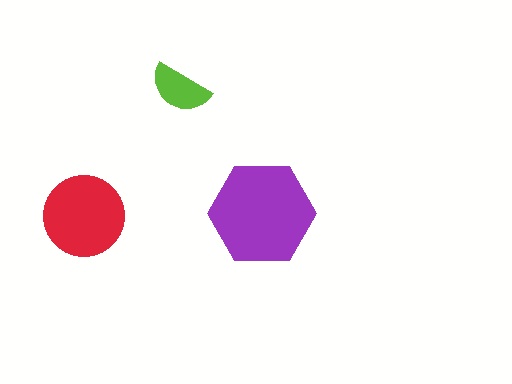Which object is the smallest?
The lime semicircle.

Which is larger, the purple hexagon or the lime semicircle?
The purple hexagon.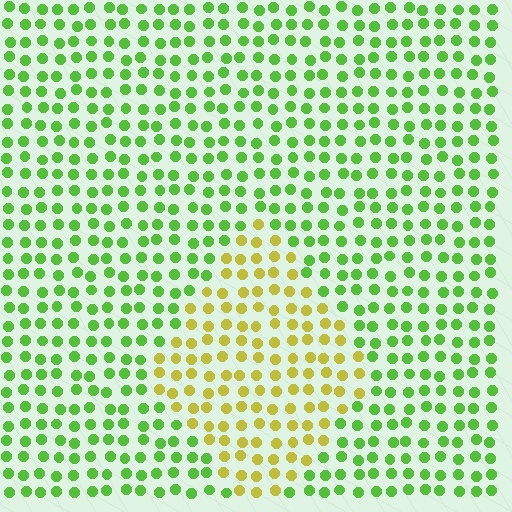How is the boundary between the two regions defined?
The boundary is defined purely by a slight shift in hue (about 50 degrees). Spacing, size, and orientation are identical on both sides.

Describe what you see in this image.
The image is filled with small lime elements in a uniform arrangement. A diamond-shaped region is visible where the elements are tinted to a slightly different hue, forming a subtle color boundary.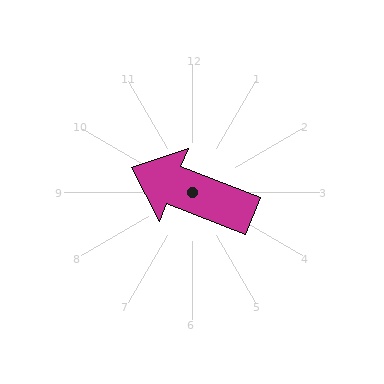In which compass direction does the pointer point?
West.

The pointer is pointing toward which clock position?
Roughly 10 o'clock.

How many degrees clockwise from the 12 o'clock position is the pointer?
Approximately 292 degrees.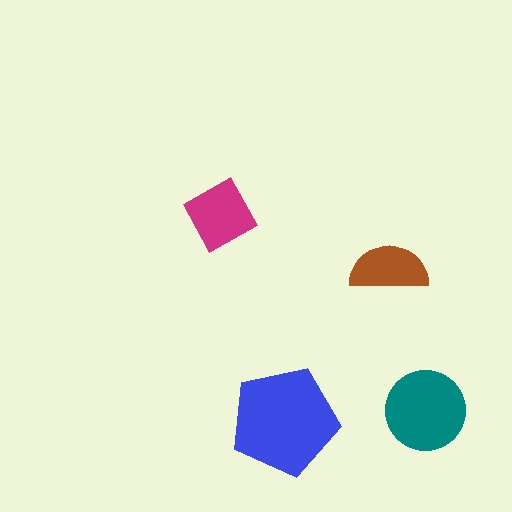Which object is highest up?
The magenta diamond is topmost.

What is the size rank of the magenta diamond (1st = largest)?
3rd.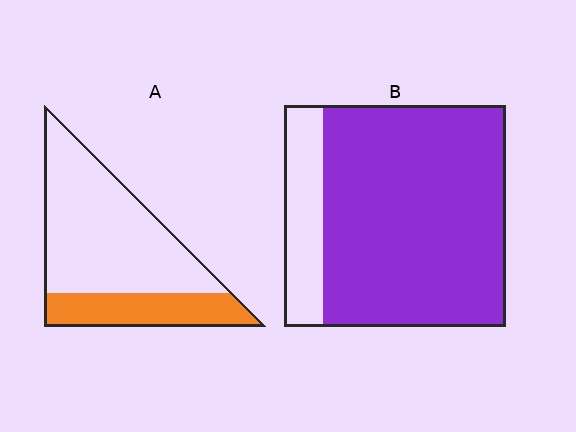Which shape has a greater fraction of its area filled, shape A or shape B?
Shape B.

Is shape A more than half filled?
No.